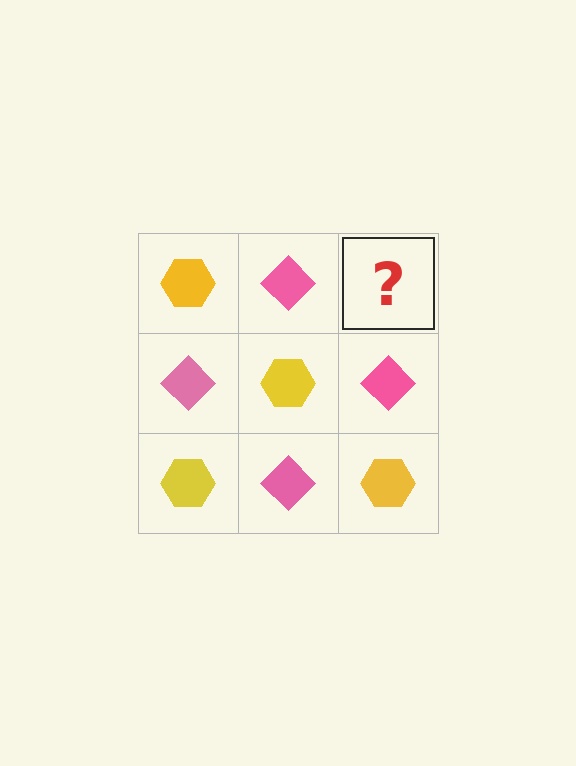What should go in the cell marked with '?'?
The missing cell should contain a yellow hexagon.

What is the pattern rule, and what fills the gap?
The rule is that it alternates yellow hexagon and pink diamond in a checkerboard pattern. The gap should be filled with a yellow hexagon.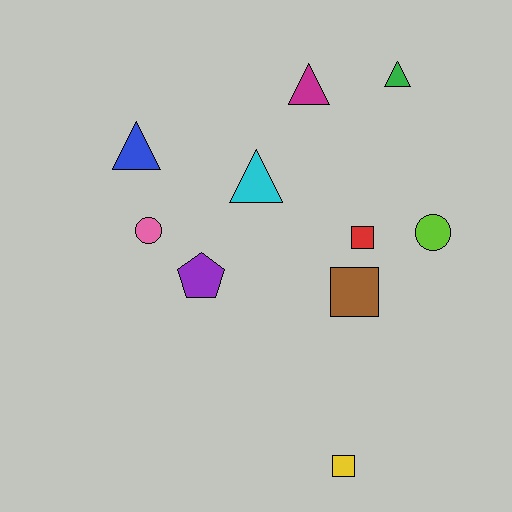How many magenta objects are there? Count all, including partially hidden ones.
There is 1 magenta object.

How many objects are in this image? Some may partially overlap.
There are 10 objects.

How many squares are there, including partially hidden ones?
There are 3 squares.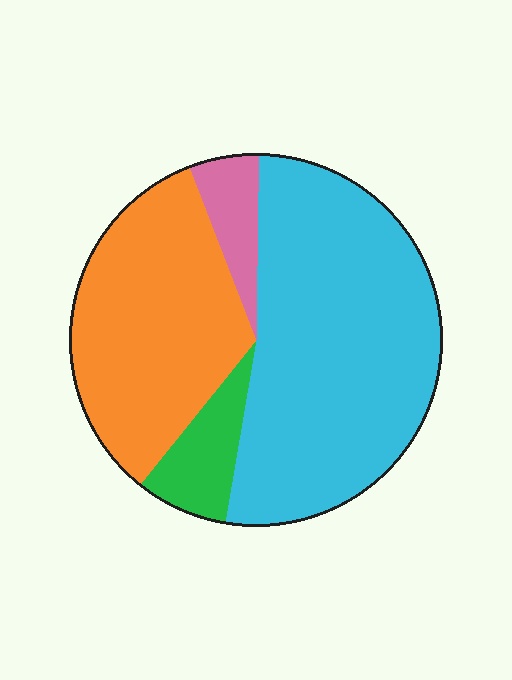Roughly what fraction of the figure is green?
Green covers around 10% of the figure.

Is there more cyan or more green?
Cyan.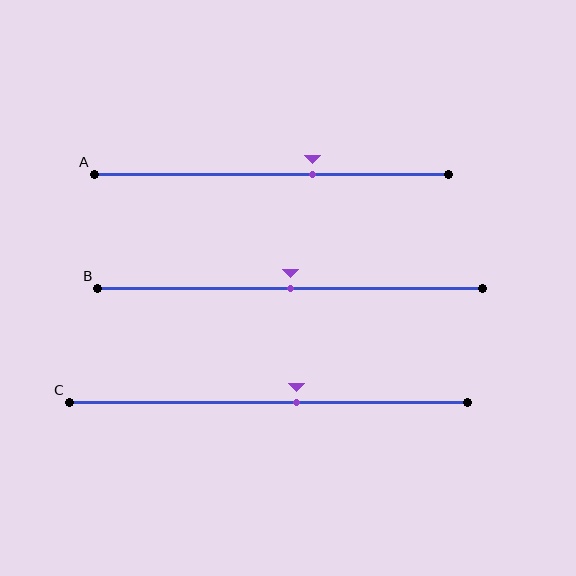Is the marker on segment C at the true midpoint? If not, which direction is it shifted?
No, the marker on segment C is shifted to the right by about 7% of the segment length.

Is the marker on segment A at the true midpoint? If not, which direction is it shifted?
No, the marker on segment A is shifted to the right by about 12% of the segment length.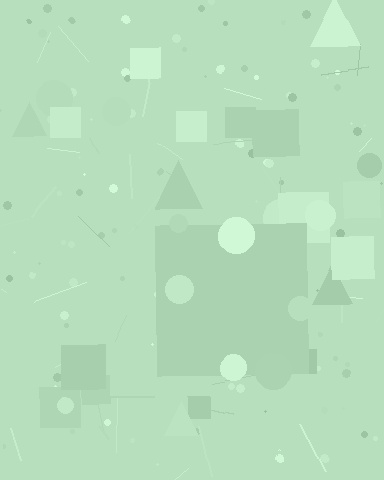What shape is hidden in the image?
A square is hidden in the image.